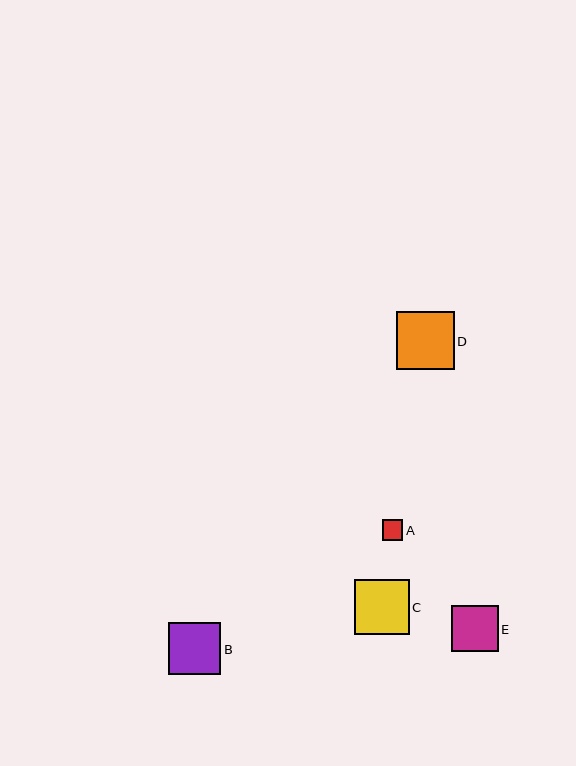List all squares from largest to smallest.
From largest to smallest: D, C, B, E, A.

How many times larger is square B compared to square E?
Square B is approximately 1.1 times the size of square E.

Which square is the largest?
Square D is the largest with a size of approximately 58 pixels.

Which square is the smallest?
Square A is the smallest with a size of approximately 21 pixels.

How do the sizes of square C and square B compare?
Square C and square B are approximately the same size.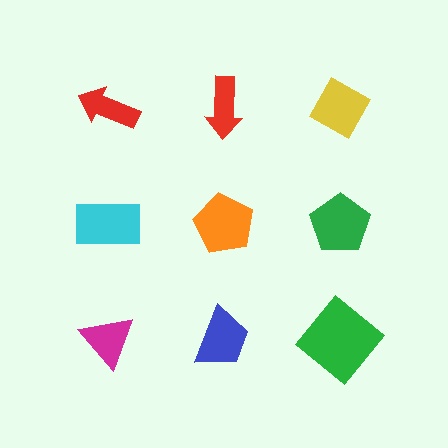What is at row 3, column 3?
A green diamond.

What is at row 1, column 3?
A yellow diamond.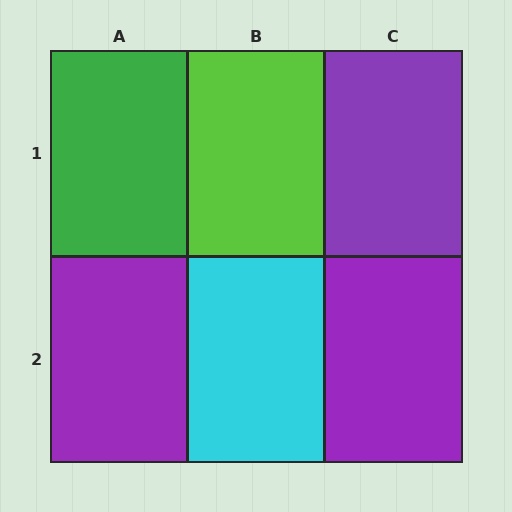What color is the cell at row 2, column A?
Purple.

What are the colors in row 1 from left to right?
Green, lime, purple.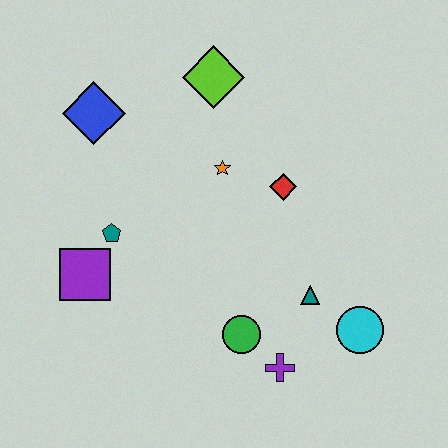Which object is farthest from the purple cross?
The blue diamond is farthest from the purple cross.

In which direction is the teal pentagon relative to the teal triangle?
The teal pentagon is to the left of the teal triangle.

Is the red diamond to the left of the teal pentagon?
No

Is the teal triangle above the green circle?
Yes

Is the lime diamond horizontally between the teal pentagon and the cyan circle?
Yes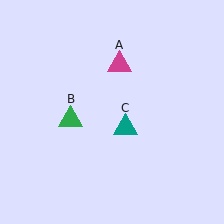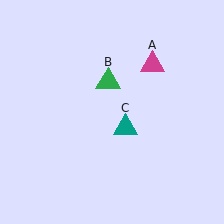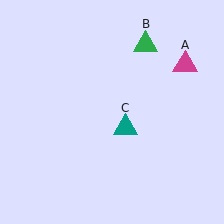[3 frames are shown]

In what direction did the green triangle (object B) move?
The green triangle (object B) moved up and to the right.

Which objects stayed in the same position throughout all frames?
Teal triangle (object C) remained stationary.